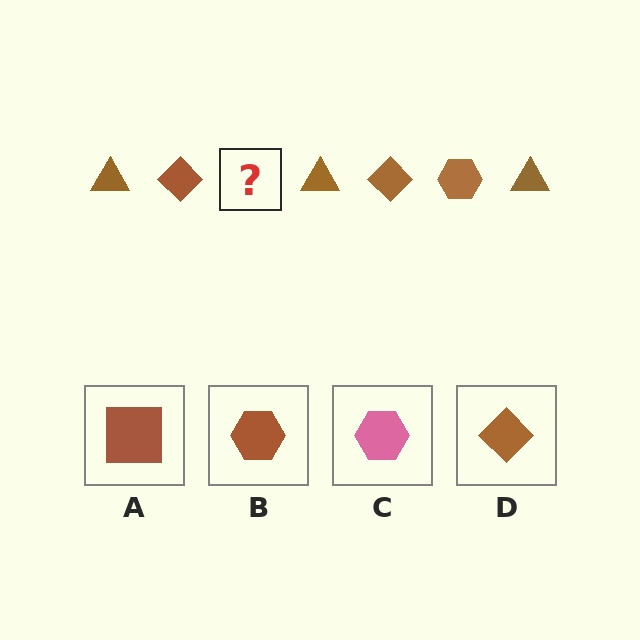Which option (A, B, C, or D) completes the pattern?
B.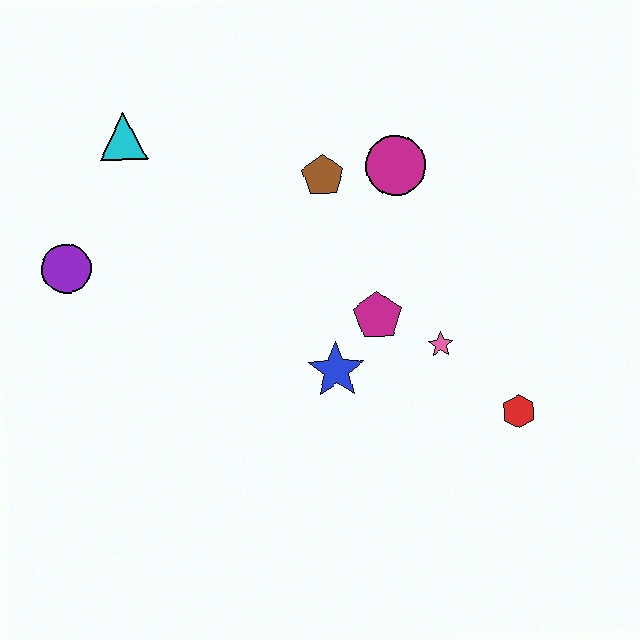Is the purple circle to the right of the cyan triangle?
No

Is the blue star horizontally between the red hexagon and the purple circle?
Yes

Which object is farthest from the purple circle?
The red hexagon is farthest from the purple circle.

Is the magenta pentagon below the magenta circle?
Yes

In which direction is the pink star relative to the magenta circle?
The pink star is below the magenta circle.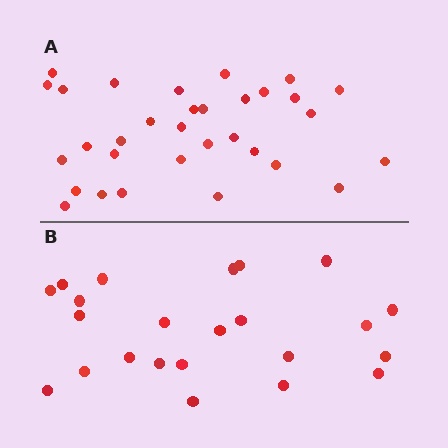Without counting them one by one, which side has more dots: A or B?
Region A (the top region) has more dots.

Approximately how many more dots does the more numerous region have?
Region A has roughly 8 or so more dots than region B.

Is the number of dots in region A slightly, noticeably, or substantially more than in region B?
Region A has noticeably more, but not dramatically so. The ratio is roughly 1.4 to 1.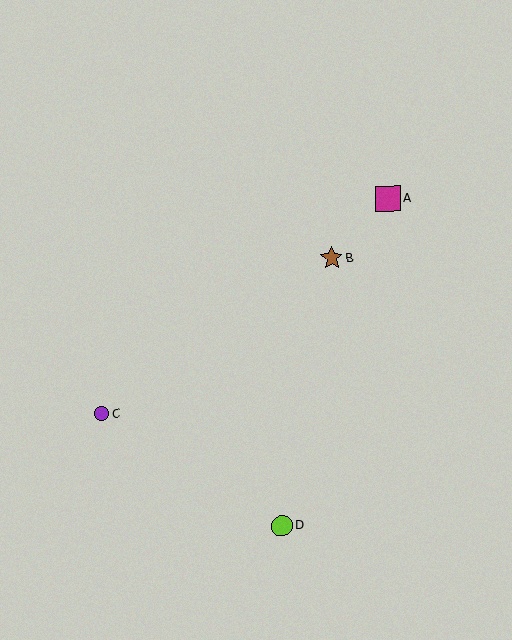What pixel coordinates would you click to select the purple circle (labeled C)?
Click at (102, 414) to select the purple circle C.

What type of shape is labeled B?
Shape B is a brown star.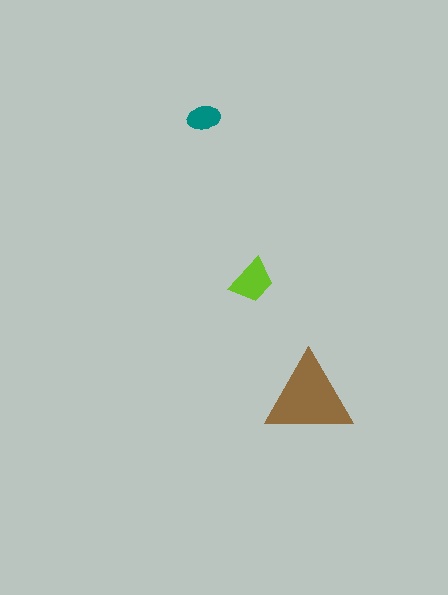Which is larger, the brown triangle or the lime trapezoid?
The brown triangle.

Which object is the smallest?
The teal ellipse.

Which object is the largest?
The brown triangle.